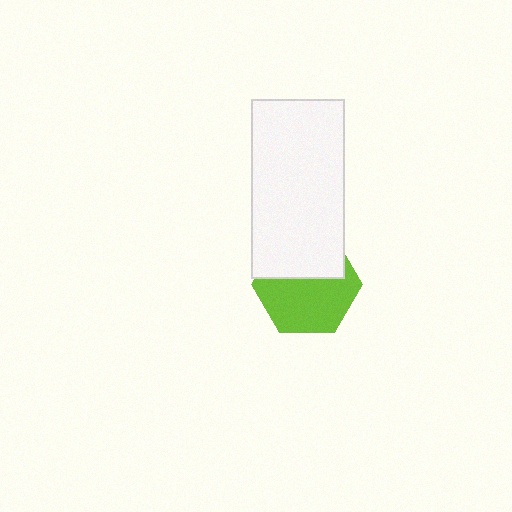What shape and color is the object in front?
The object in front is a white rectangle.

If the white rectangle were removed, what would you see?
You would see the complete lime hexagon.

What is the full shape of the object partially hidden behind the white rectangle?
The partially hidden object is a lime hexagon.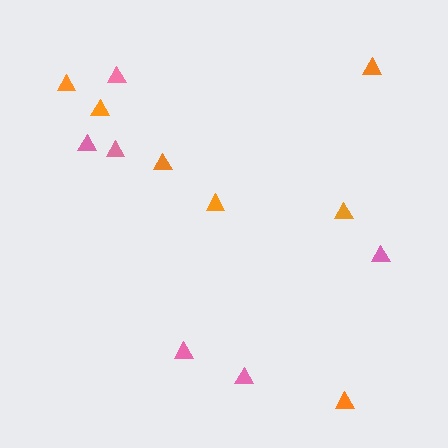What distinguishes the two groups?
There are 2 groups: one group of orange triangles (7) and one group of pink triangles (6).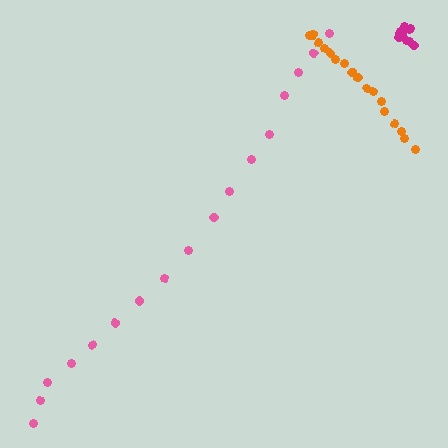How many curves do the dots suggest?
There are 3 distinct paths.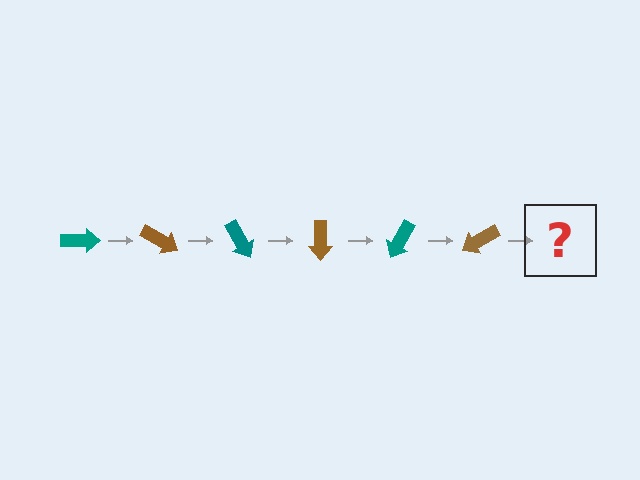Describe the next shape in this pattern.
It should be a teal arrow, rotated 180 degrees from the start.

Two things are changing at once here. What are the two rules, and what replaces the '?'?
The two rules are that it rotates 30 degrees each step and the color cycles through teal and brown. The '?' should be a teal arrow, rotated 180 degrees from the start.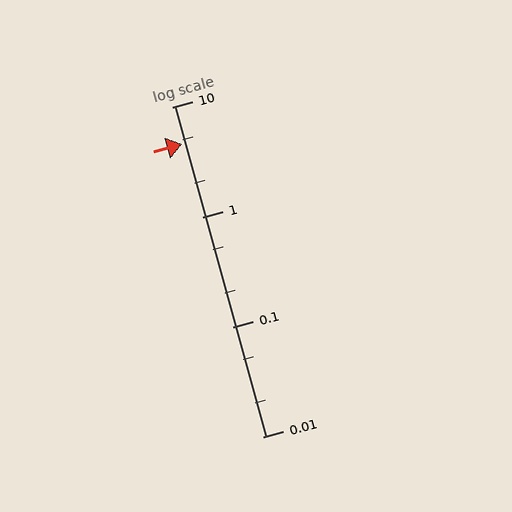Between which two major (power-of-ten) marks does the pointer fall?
The pointer is between 1 and 10.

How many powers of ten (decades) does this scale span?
The scale spans 3 decades, from 0.01 to 10.